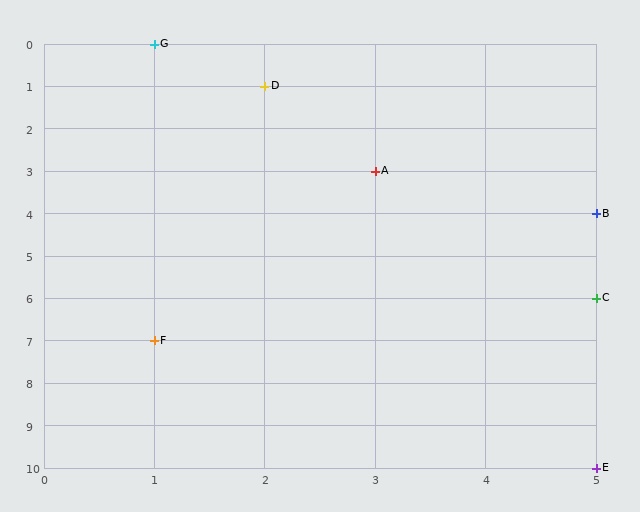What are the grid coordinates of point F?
Point F is at grid coordinates (1, 7).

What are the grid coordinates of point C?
Point C is at grid coordinates (5, 6).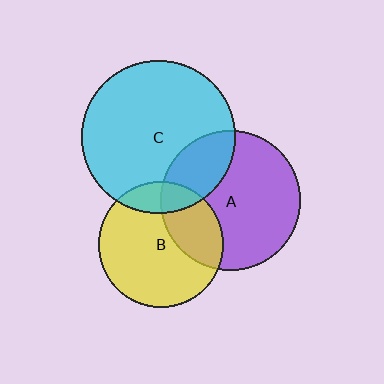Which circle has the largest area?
Circle C (cyan).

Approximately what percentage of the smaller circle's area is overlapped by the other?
Approximately 25%.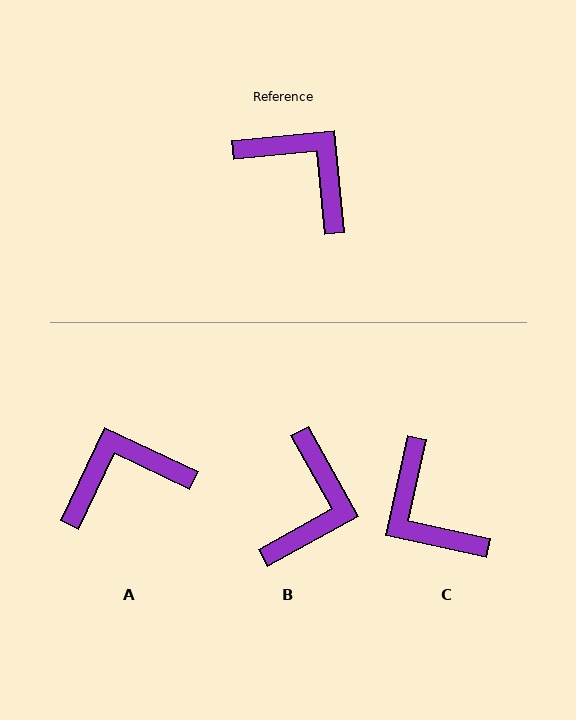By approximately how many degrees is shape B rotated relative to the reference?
Approximately 66 degrees clockwise.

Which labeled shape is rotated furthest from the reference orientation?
C, about 162 degrees away.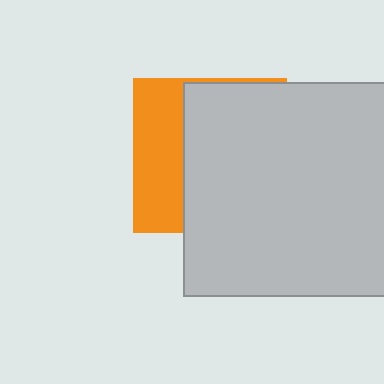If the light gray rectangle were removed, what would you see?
You would see the complete orange square.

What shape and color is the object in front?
The object in front is a light gray rectangle.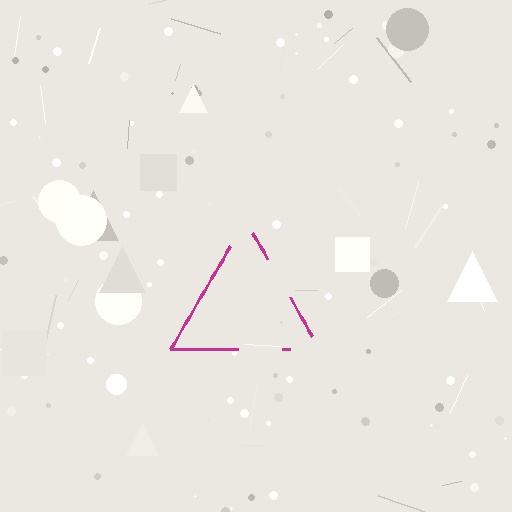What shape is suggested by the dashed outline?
The dashed outline suggests a triangle.